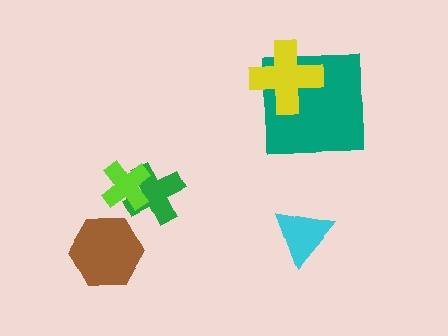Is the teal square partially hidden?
Yes, it is partially covered by another shape.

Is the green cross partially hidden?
Yes, it is partially covered by another shape.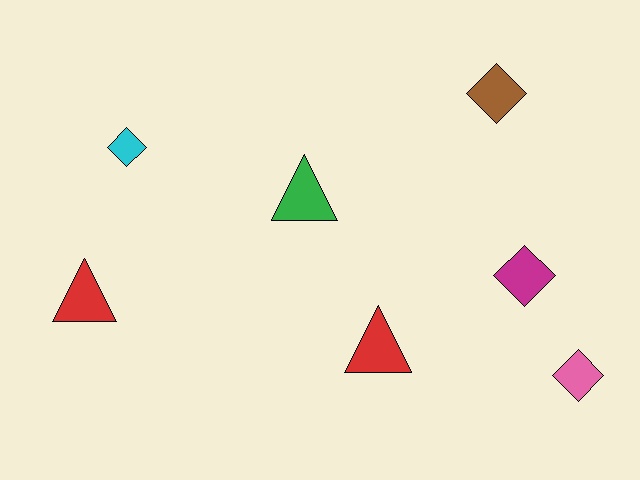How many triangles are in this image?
There are 3 triangles.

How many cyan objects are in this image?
There is 1 cyan object.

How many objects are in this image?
There are 7 objects.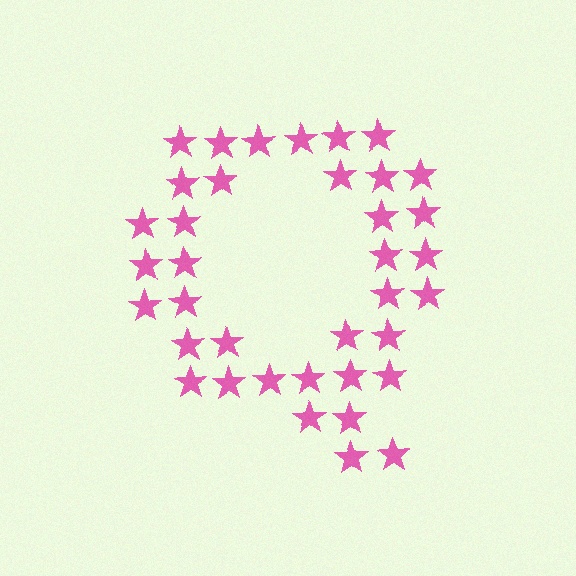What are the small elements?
The small elements are stars.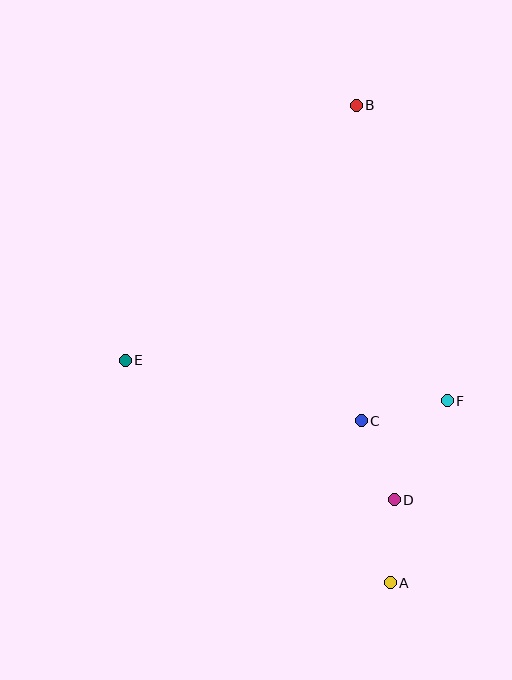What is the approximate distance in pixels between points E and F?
The distance between E and F is approximately 325 pixels.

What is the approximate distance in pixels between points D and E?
The distance between D and E is approximately 303 pixels.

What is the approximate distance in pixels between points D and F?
The distance between D and F is approximately 112 pixels.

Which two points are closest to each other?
Points A and D are closest to each other.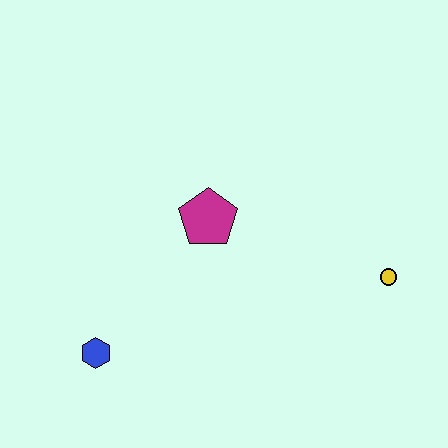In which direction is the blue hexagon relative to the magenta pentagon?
The blue hexagon is below the magenta pentagon.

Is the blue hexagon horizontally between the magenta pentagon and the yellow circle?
No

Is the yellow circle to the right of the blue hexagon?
Yes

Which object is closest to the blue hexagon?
The magenta pentagon is closest to the blue hexagon.